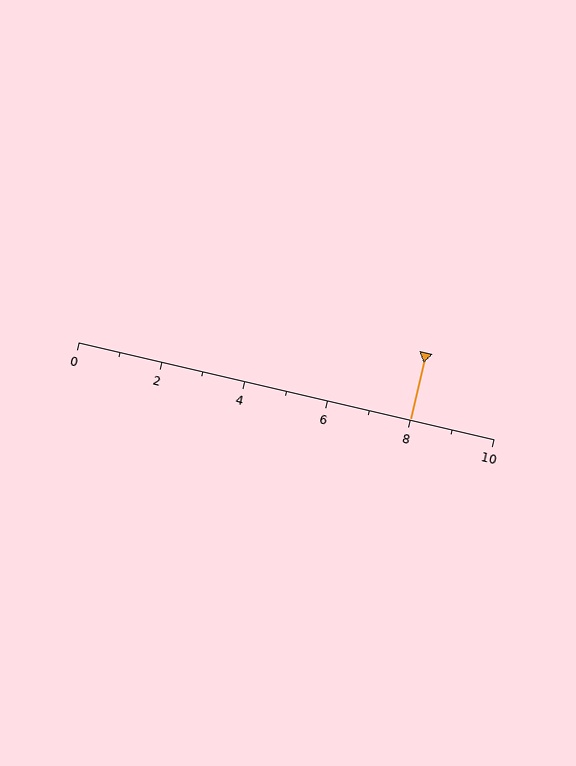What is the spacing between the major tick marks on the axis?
The major ticks are spaced 2 apart.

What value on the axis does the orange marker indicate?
The marker indicates approximately 8.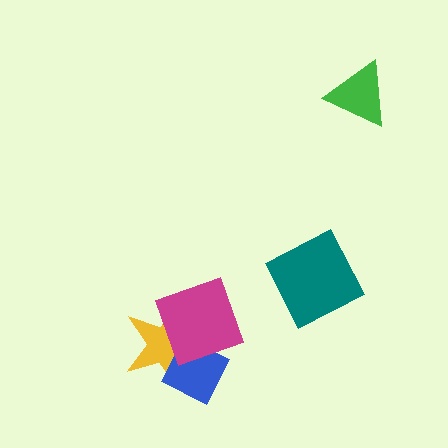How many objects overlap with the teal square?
0 objects overlap with the teal square.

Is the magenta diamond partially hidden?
No, no other shape covers it.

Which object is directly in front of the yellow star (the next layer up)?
The blue diamond is directly in front of the yellow star.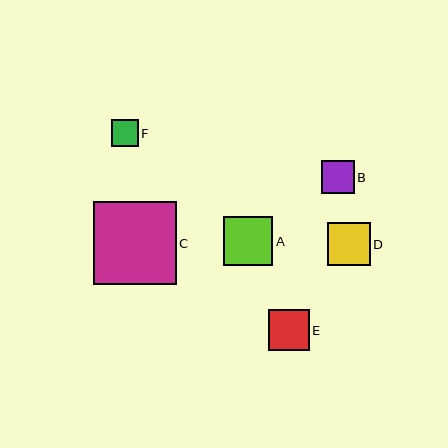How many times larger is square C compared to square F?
Square C is approximately 3.0 times the size of square F.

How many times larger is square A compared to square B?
Square A is approximately 1.5 times the size of square B.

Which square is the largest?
Square C is the largest with a size of approximately 83 pixels.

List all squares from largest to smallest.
From largest to smallest: C, A, D, E, B, F.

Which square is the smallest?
Square F is the smallest with a size of approximately 27 pixels.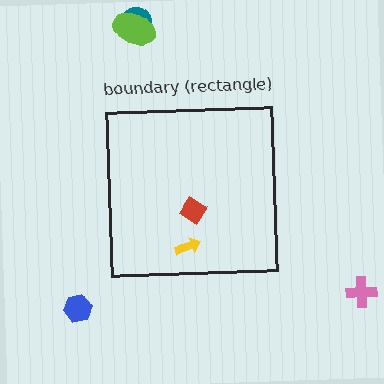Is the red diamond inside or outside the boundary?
Inside.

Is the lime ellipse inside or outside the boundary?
Outside.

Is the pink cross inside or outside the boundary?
Outside.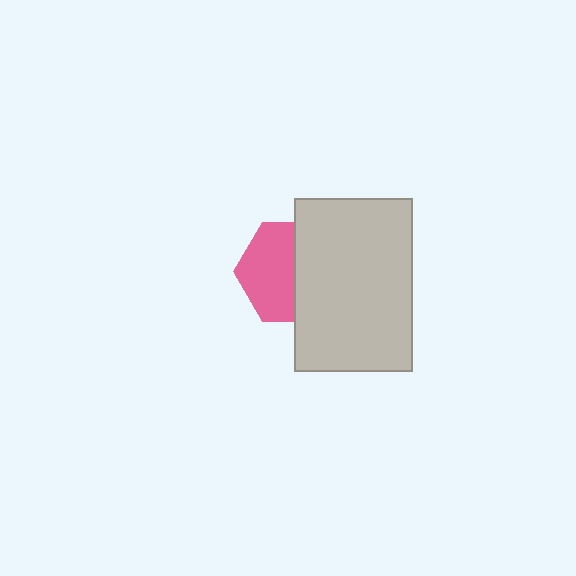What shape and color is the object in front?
The object in front is a light gray rectangle.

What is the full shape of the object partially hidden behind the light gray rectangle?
The partially hidden object is a pink hexagon.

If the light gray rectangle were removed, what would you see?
You would see the complete pink hexagon.